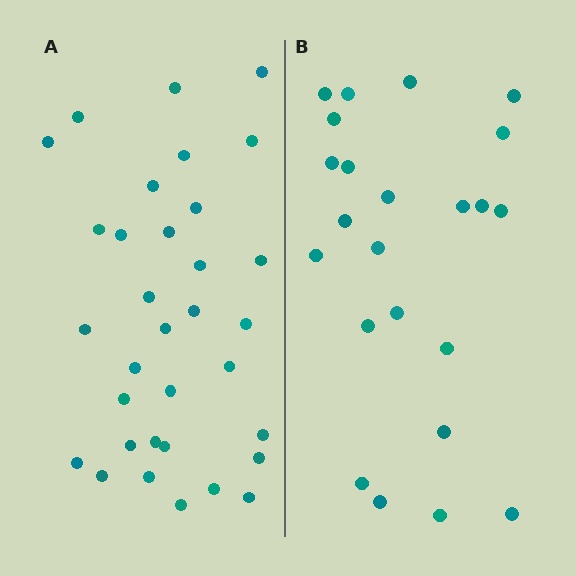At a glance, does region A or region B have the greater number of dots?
Region A (the left region) has more dots.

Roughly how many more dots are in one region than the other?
Region A has roughly 10 or so more dots than region B.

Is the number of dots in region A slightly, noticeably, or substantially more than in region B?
Region A has noticeably more, but not dramatically so. The ratio is roughly 1.4 to 1.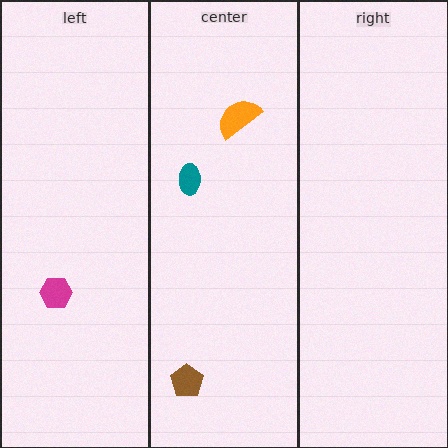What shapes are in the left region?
The magenta hexagon.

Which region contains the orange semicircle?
The center region.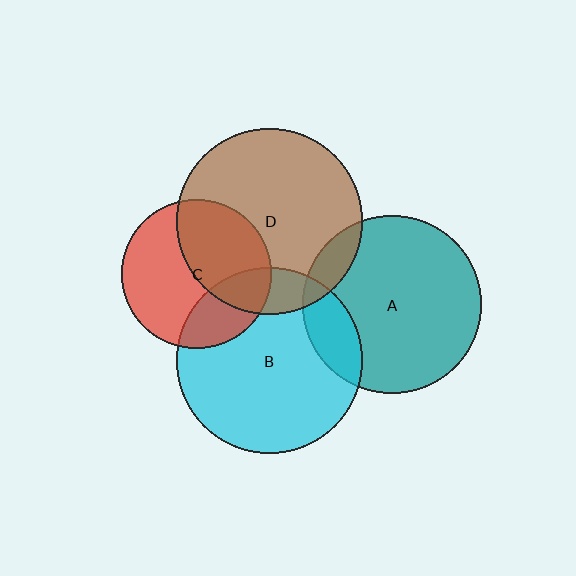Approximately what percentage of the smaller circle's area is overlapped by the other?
Approximately 25%.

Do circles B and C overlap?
Yes.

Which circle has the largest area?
Circle B (cyan).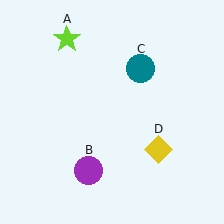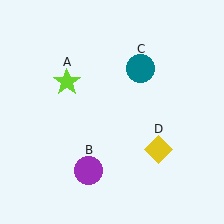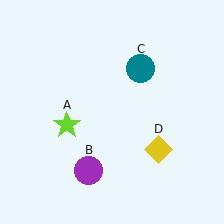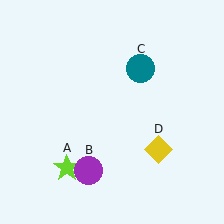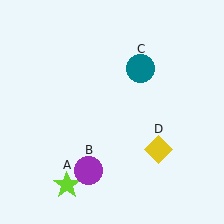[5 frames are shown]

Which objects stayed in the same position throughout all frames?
Purple circle (object B) and teal circle (object C) and yellow diamond (object D) remained stationary.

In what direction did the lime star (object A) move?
The lime star (object A) moved down.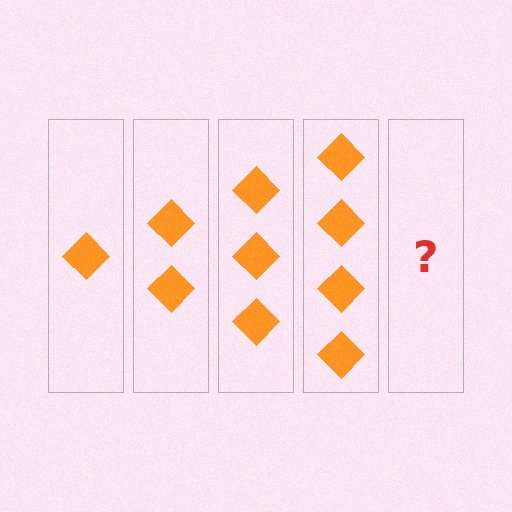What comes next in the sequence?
The next element should be 5 diamonds.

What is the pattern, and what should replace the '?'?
The pattern is that each step adds one more diamond. The '?' should be 5 diamonds.